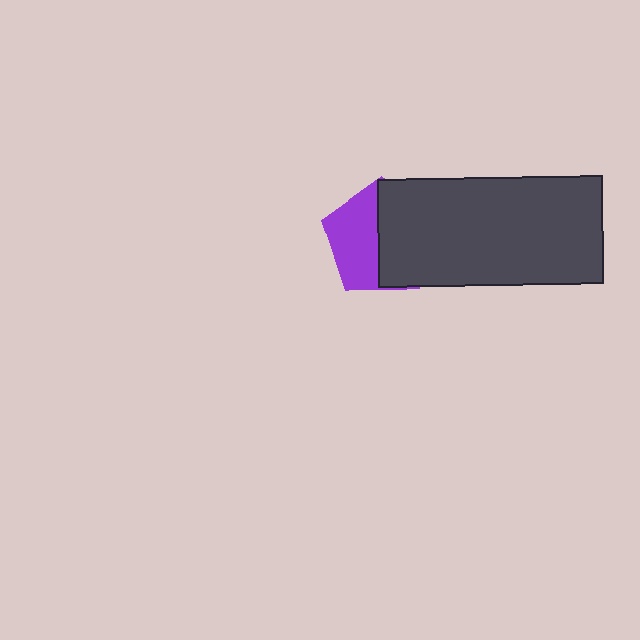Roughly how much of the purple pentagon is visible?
About half of it is visible (roughly 47%).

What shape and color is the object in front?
The object in front is a dark gray rectangle.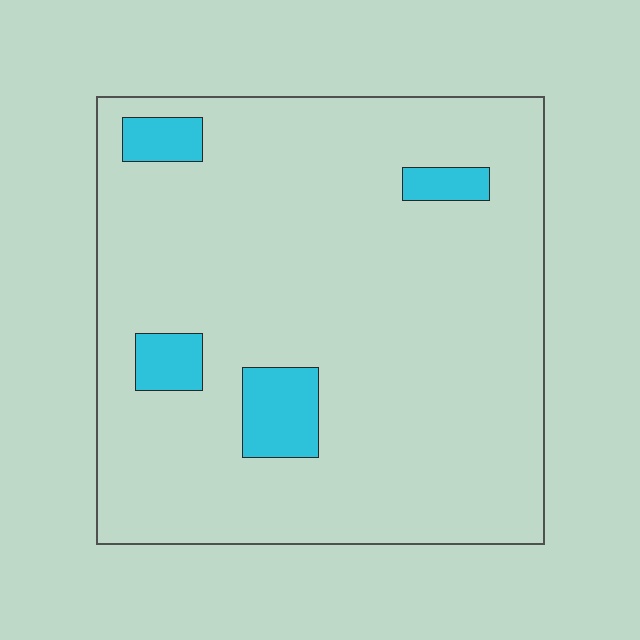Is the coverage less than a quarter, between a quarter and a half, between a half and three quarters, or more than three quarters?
Less than a quarter.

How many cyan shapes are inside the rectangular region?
4.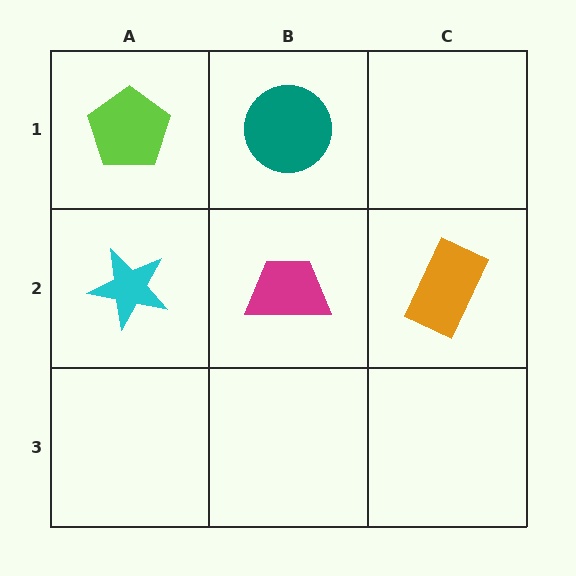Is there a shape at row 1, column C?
No, that cell is empty.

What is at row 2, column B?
A magenta trapezoid.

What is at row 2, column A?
A cyan star.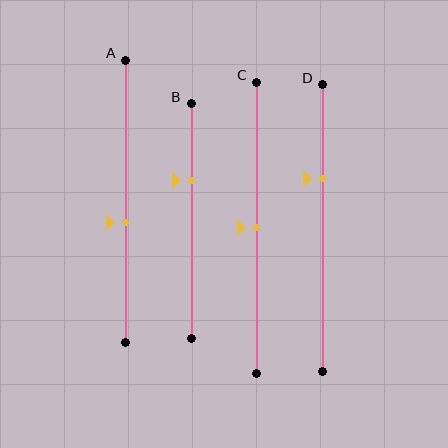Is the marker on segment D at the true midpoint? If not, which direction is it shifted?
No, the marker on segment D is shifted upward by about 17% of the segment length.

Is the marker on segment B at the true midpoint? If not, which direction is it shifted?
No, the marker on segment B is shifted upward by about 17% of the segment length.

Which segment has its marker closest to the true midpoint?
Segment C has its marker closest to the true midpoint.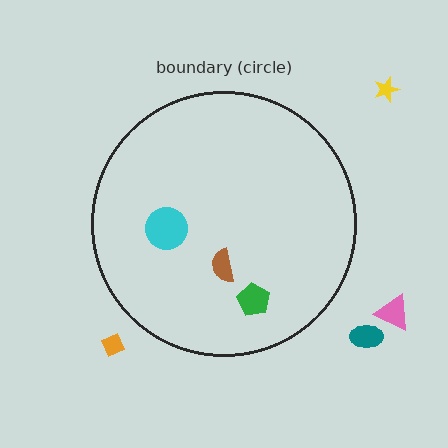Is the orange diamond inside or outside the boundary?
Outside.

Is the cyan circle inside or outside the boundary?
Inside.